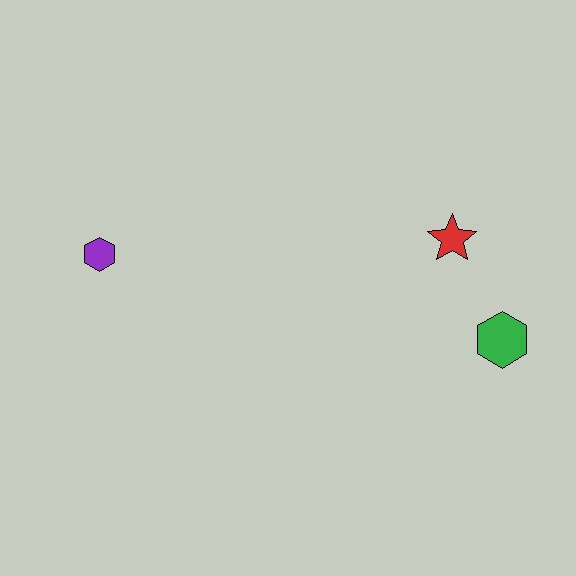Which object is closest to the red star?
The green hexagon is closest to the red star.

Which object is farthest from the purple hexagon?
The green hexagon is farthest from the purple hexagon.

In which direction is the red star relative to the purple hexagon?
The red star is to the right of the purple hexagon.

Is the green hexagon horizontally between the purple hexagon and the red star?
No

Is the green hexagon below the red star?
Yes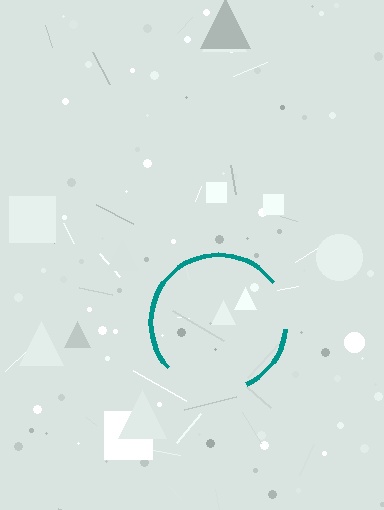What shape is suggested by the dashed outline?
The dashed outline suggests a circle.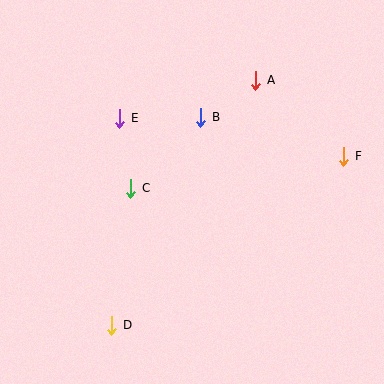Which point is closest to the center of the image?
Point C at (131, 188) is closest to the center.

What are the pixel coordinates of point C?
Point C is at (131, 188).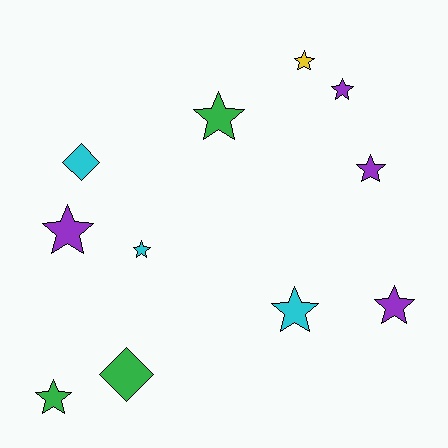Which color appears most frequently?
Purple, with 4 objects.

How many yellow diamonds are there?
There are no yellow diamonds.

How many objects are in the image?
There are 11 objects.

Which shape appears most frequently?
Star, with 9 objects.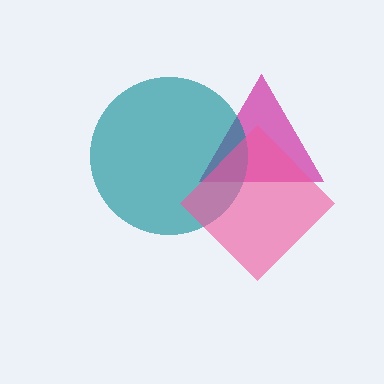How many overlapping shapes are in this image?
There are 3 overlapping shapes in the image.